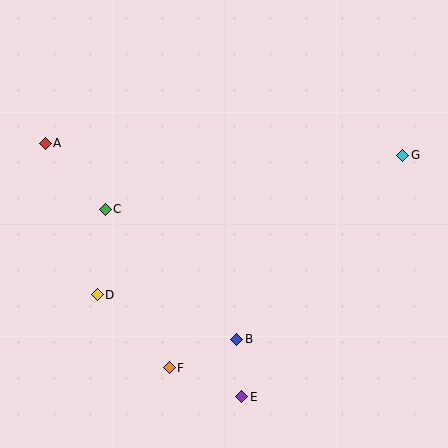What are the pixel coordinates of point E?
Point E is at (242, 397).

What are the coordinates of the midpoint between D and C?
The midpoint between D and C is at (101, 252).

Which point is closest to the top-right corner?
Point G is closest to the top-right corner.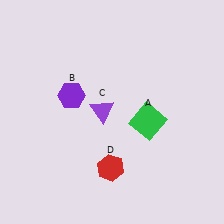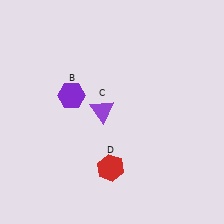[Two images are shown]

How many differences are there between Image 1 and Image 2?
There is 1 difference between the two images.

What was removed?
The green square (A) was removed in Image 2.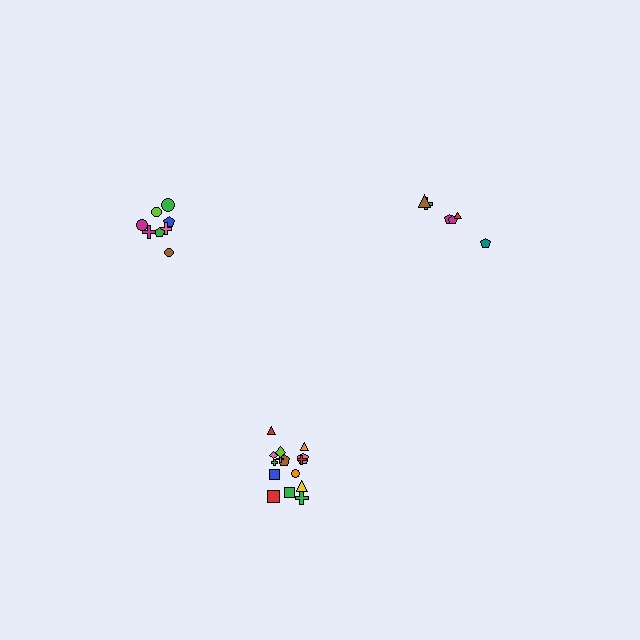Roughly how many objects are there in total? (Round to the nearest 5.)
Roughly 30 objects in total.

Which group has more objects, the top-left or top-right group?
The top-left group.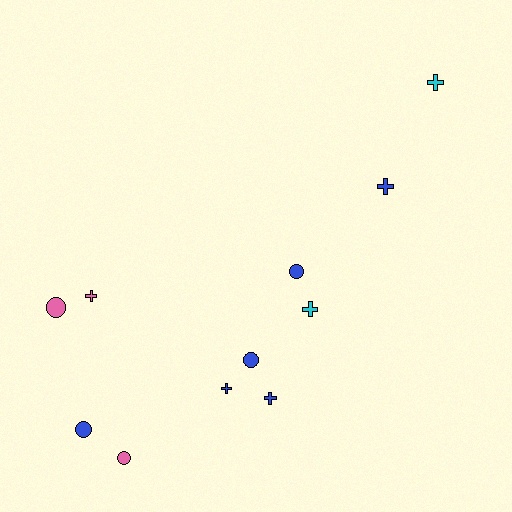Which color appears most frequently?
Blue, with 6 objects.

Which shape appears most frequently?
Cross, with 6 objects.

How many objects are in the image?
There are 11 objects.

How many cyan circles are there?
There are no cyan circles.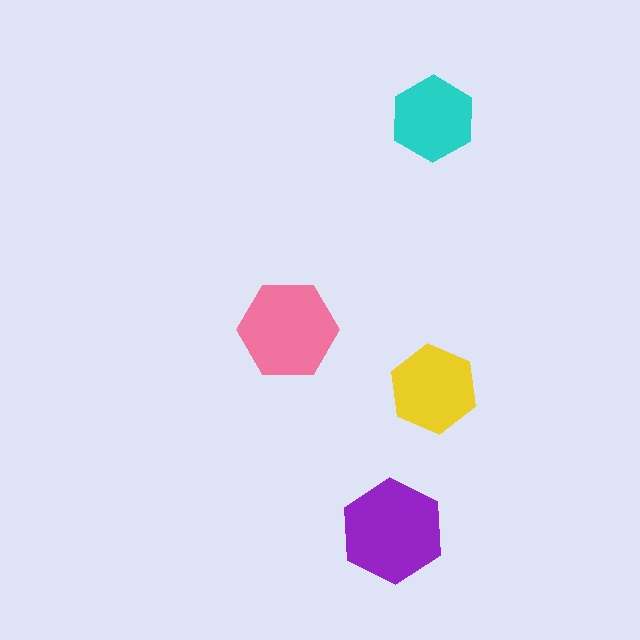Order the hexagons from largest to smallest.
the purple one, the pink one, the yellow one, the cyan one.